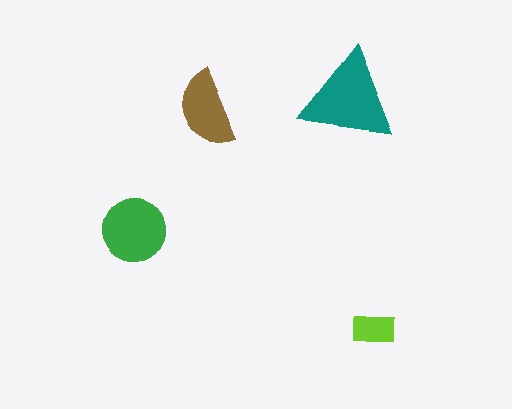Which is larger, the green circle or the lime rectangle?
The green circle.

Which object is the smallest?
The lime rectangle.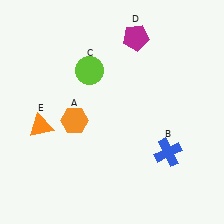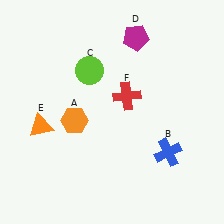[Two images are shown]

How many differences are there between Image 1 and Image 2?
There is 1 difference between the two images.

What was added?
A red cross (F) was added in Image 2.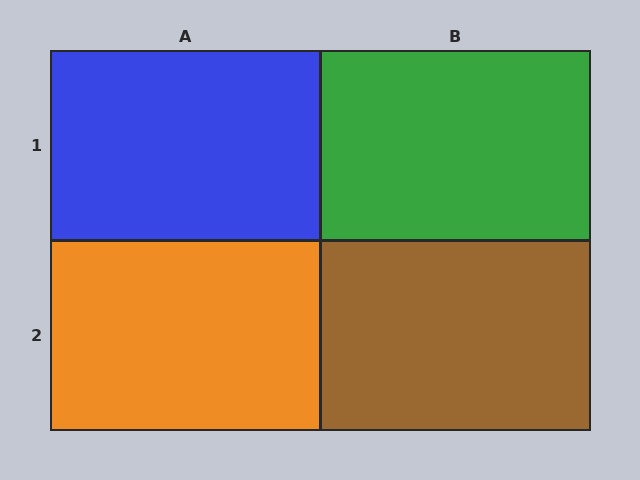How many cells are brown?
1 cell is brown.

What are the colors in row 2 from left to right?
Orange, brown.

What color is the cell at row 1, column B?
Green.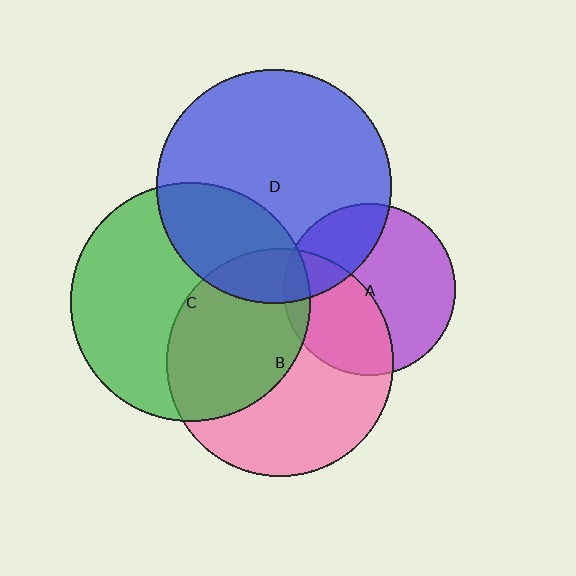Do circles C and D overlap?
Yes.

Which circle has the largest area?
Circle C (green).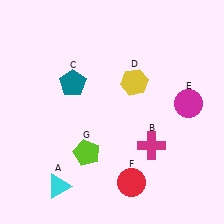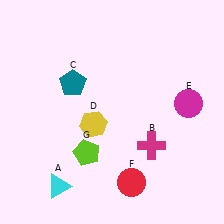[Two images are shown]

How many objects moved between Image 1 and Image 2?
1 object moved between the two images.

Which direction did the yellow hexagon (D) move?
The yellow hexagon (D) moved down.